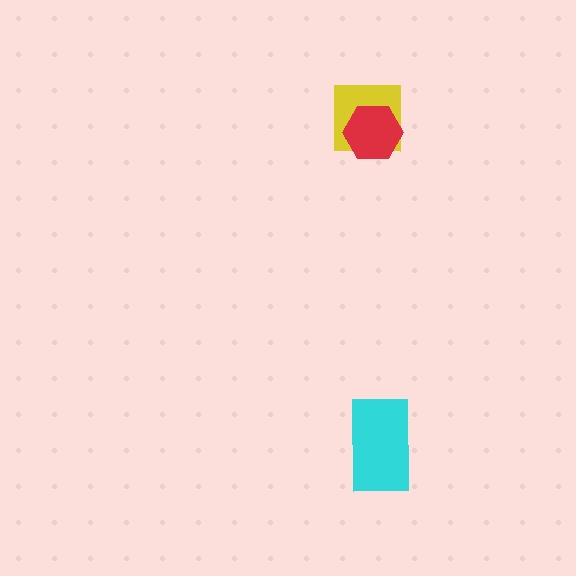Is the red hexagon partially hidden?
No, no other shape covers it.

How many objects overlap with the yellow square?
1 object overlaps with the yellow square.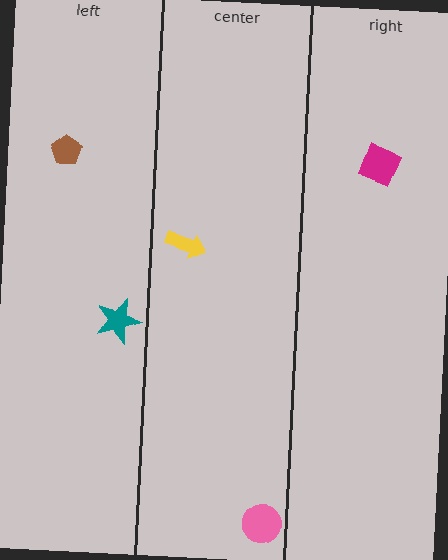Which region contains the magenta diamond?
The right region.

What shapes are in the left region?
The teal star, the brown pentagon.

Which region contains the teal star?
The left region.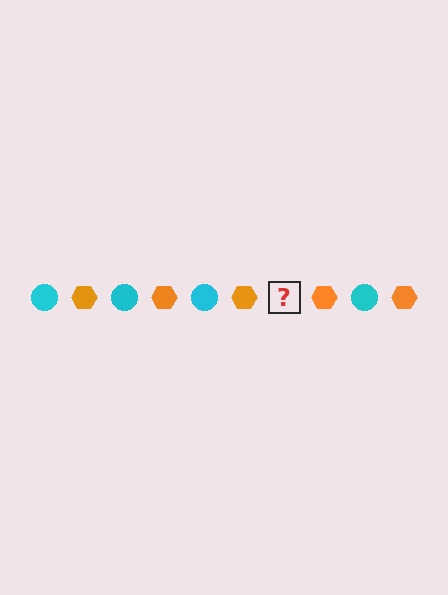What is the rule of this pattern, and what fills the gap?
The rule is that the pattern alternates between cyan circle and orange hexagon. The gap should be filled with a cyan circle.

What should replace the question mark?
The question mark should be replaced with a cyan circle.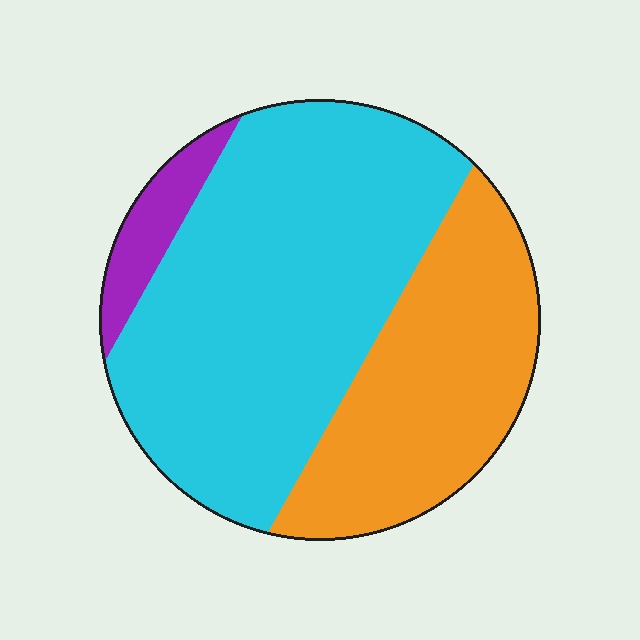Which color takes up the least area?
Purple, at roughly 5%.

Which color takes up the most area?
Cyan, at roughly 60%.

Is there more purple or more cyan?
Cyan.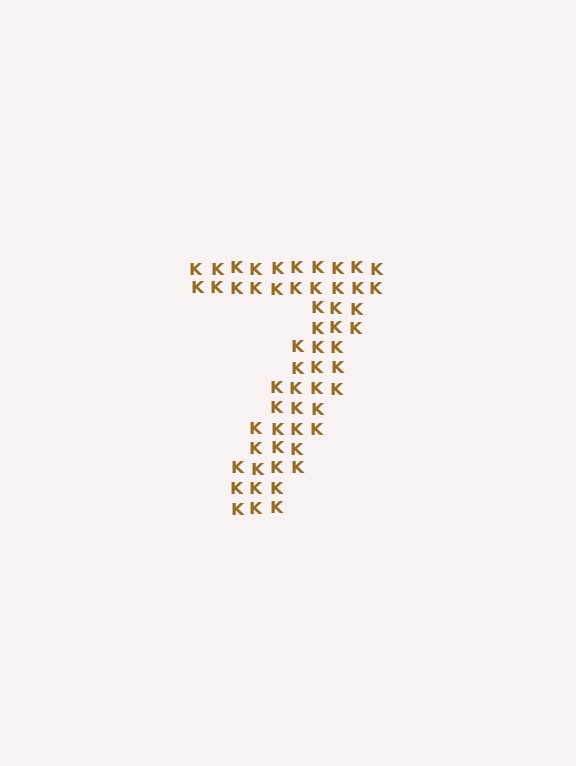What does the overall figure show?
The overall figure shows the digit 7.